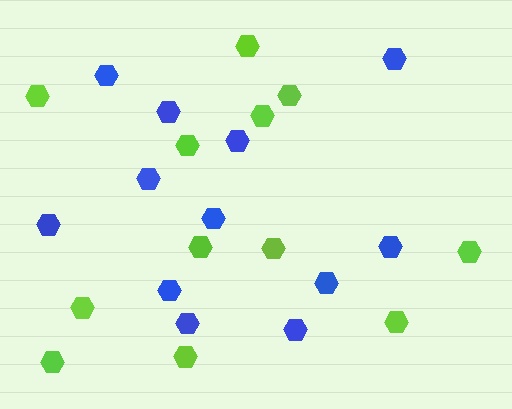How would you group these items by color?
There are 2 groups: one group of blue hexagons (12) and one group of lime hexagons (12).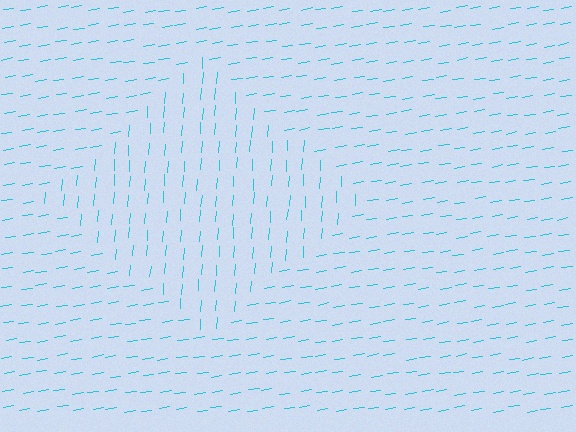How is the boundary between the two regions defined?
The boundary is defined purely by a change in line orientation (approximately 77 degrees difference). All lines are the same color and thickness.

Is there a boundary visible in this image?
Yes, there is a texture boundary formed by a change in line orientation.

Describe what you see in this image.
The image is filled with small cyan line segments. A diamond region in the image has lines oriented differently from the surrounding lines, creating a visible texture boundary.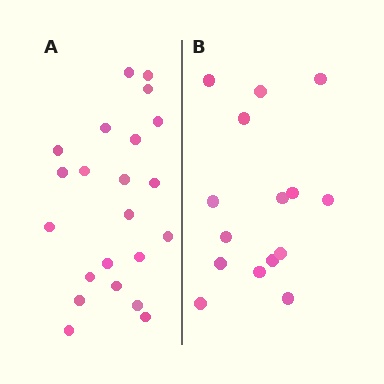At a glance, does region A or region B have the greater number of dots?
Region A (the left region) has more dots.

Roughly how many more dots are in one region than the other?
Region A has roughly 8 or so more dots than region B.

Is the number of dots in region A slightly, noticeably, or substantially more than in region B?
Region A has substantially more. The ratio is roughly 1.5 to 1.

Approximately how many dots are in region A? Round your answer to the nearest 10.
About 20 dots. (The exact count is 22, which rounds to 20.)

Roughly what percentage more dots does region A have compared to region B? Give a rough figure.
About 45% more.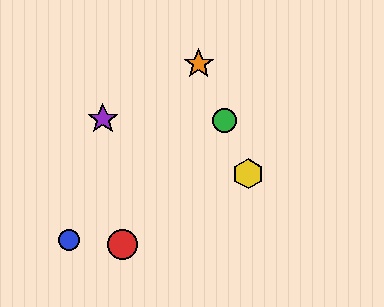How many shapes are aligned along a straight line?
3 shapes (the green circle, the yellow hexagon, the orange star) are aligned along a straight line.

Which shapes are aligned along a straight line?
The green circle, the yellow hexagon, the orange star are aligned along a straight line.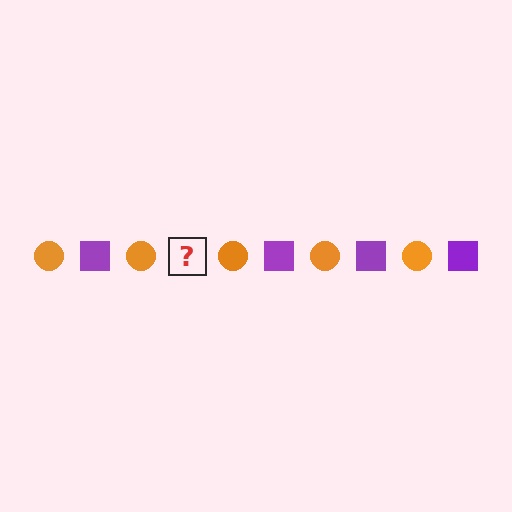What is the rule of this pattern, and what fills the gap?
The rule is that the pattern alternates between orange circle and purple square. The gap should be filled with a purple square.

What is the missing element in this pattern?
The missing element is a purple square.